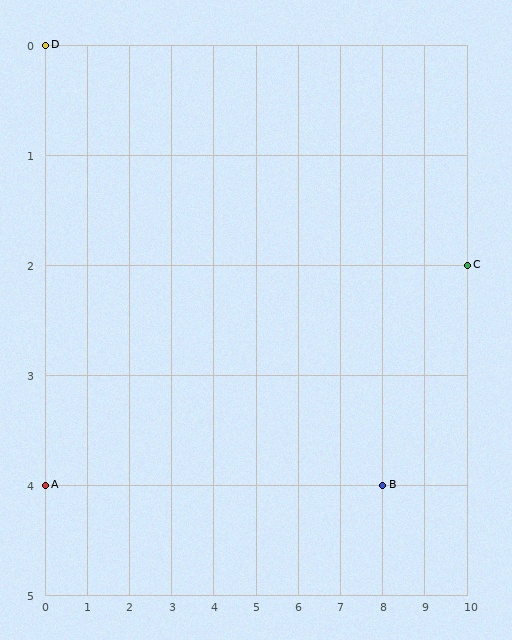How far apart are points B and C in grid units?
Points B and C are 2 columns and 2 rows apart (about 2.8 grid units diagonally).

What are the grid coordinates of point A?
Point A is at grid coordinates (0, 4).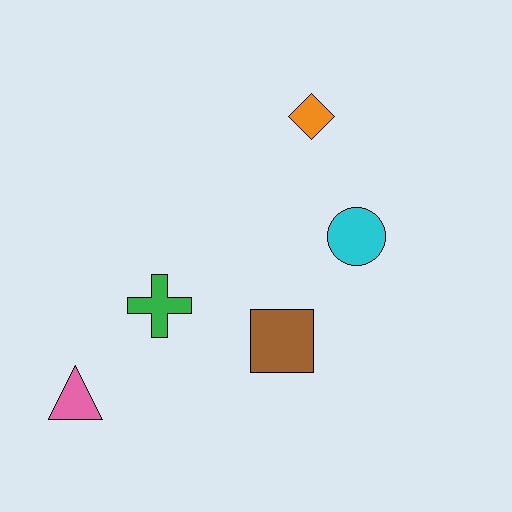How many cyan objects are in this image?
There is 1 cyan object.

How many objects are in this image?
There are 5 objects.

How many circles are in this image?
There is 1 circle.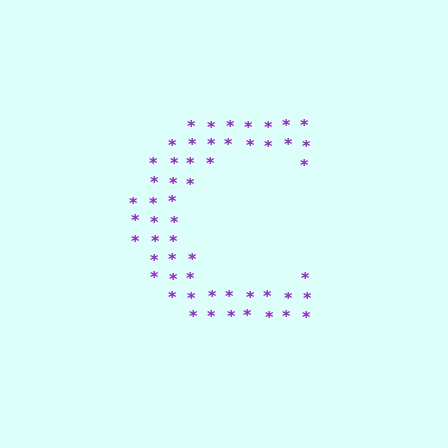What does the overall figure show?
The overall figure shows the letter C.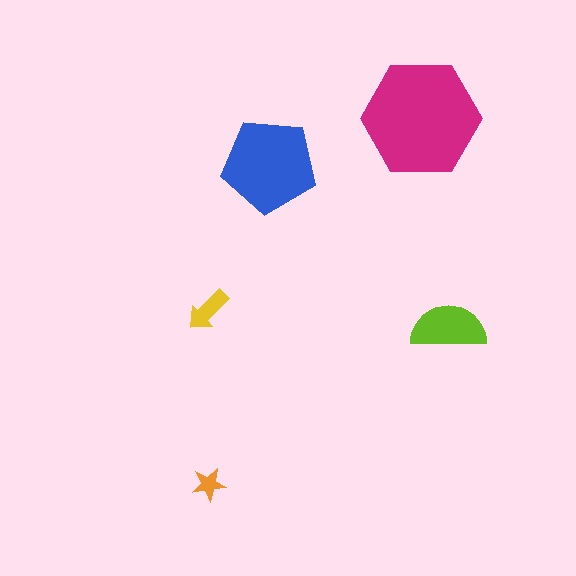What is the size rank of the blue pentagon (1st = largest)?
2nd.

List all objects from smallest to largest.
The orange star, the yellow arrow, the lime semicircle, the blue pentagon, the magenta hexagon.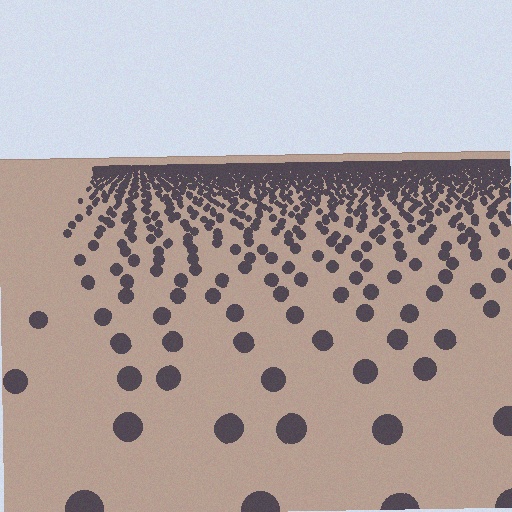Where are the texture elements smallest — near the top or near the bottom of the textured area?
Near the top.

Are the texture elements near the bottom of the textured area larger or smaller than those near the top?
Larger. Near the bottom, elements are closer to the viewer and appear at a bigger on-screen size.